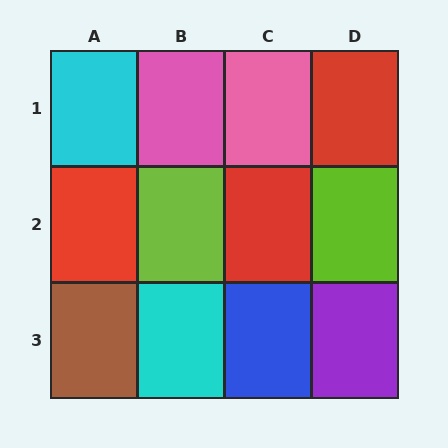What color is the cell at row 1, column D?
Red.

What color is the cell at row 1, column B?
Pink.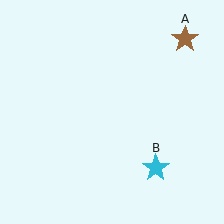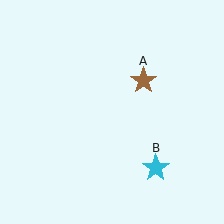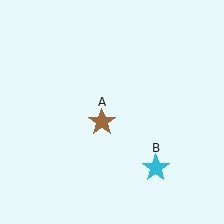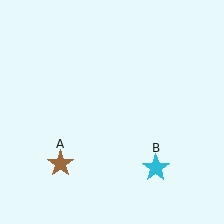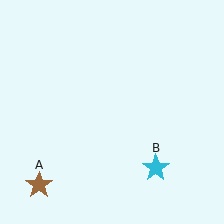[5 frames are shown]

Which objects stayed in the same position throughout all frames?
Cyan star (object B) remained stationary.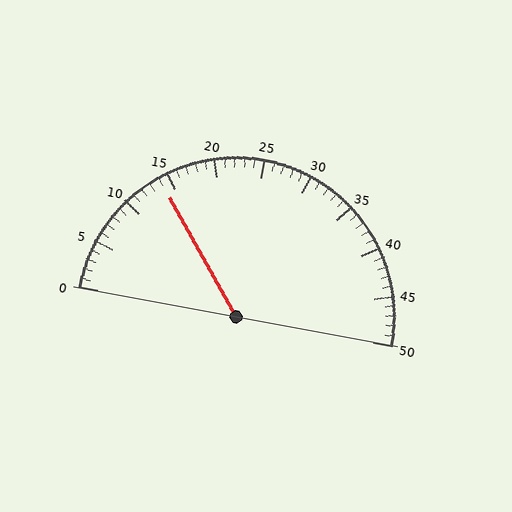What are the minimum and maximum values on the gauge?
The gauge ranges from 0 to 50.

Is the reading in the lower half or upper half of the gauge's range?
The reading is in the lower half of the range (0 to 50).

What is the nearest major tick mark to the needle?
The nearest major tick mark is 15.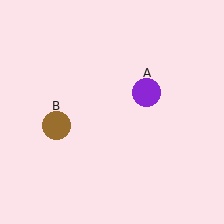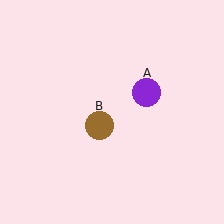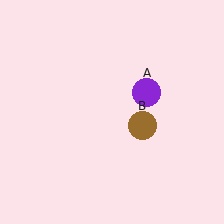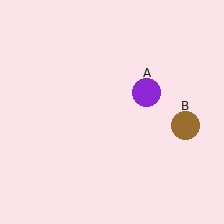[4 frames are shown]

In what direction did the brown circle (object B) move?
The brown circle (object B) moved right.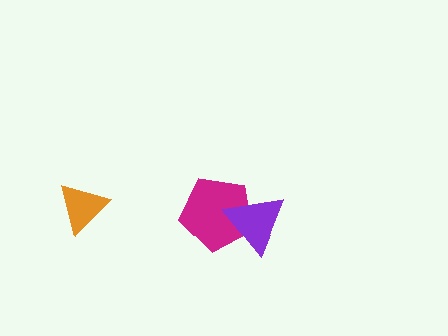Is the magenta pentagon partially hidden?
Yes, it is partially covered by another shape.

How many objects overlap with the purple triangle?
1 object overlaps with the purple triangle.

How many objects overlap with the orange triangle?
0 objects overlap with the orange triangle.